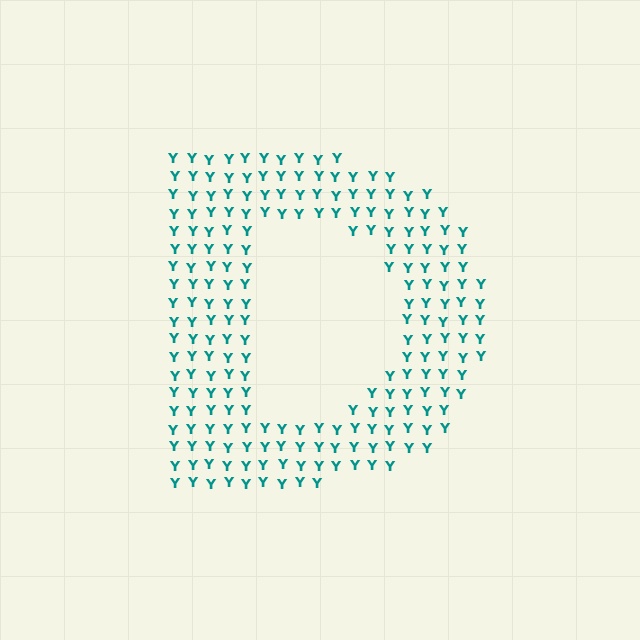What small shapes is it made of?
It is made of small letter Y's.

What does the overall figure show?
The overall figure shows the letter D.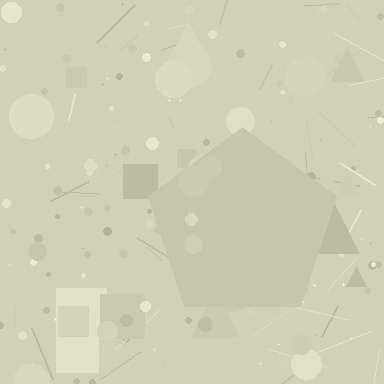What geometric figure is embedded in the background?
A pentagon is embedded in the background.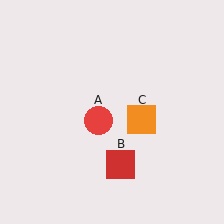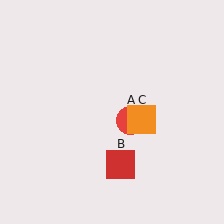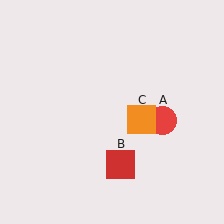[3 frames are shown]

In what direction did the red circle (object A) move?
The red circle (object A) moved right.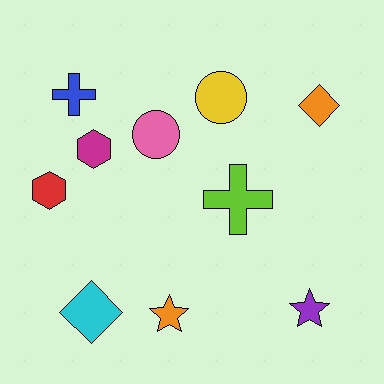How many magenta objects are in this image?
There is 1 magenta object.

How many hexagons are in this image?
There are 2 hexagons.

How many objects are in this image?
There are 10 objects.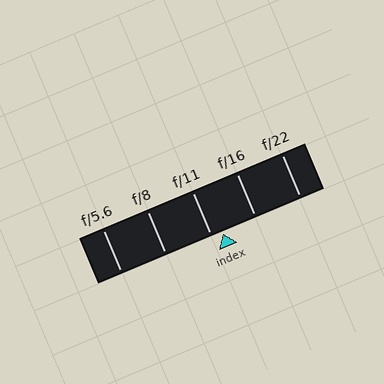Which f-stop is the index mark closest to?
The index mark is closest to f/11.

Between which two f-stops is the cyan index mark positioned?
The index mark is between f/11 and f/16.